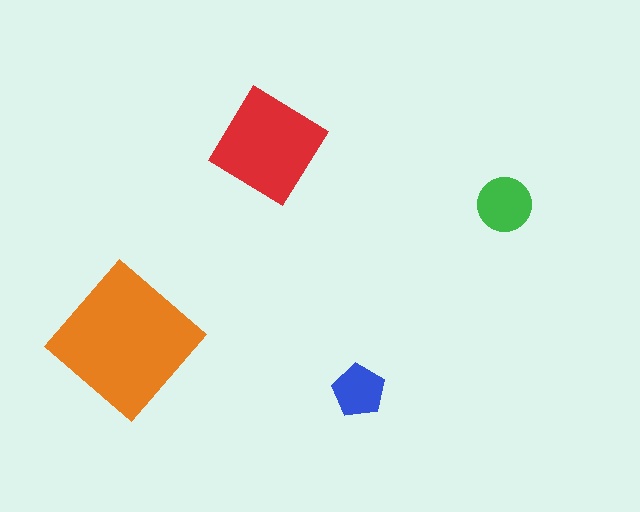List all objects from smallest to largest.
The blue pentagon, the green circle, the red diamond, the orange diamond.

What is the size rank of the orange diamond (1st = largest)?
1st.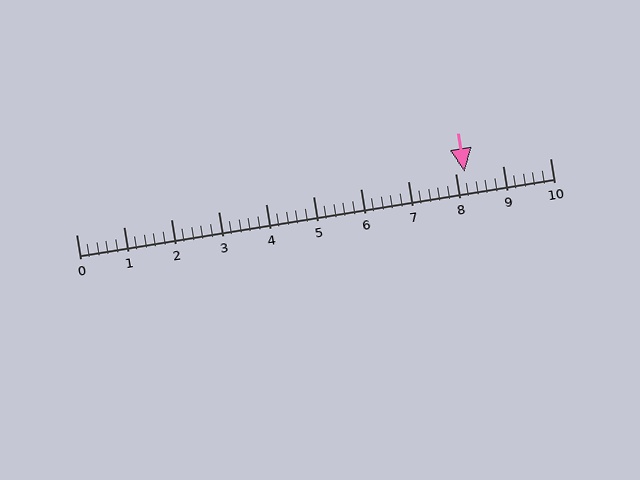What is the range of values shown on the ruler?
The ruler shows values from 0 to 10.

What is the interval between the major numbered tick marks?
The major tick marks are spaced 1 units apart.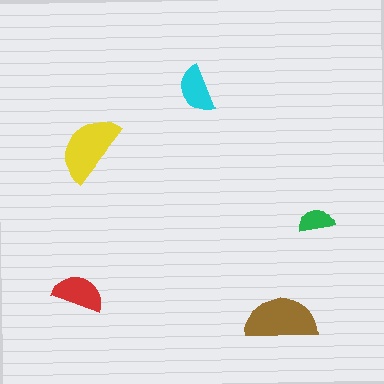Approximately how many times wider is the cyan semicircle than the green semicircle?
About 1.5 times wider.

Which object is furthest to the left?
The red semicircle is leftmost.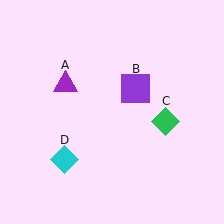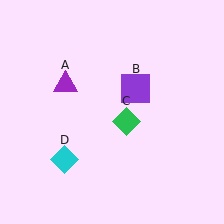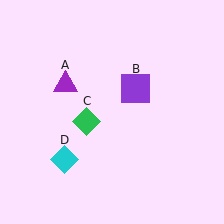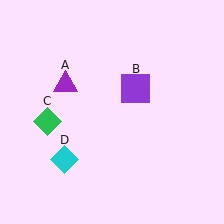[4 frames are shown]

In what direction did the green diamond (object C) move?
The green diamond (object C) moved left.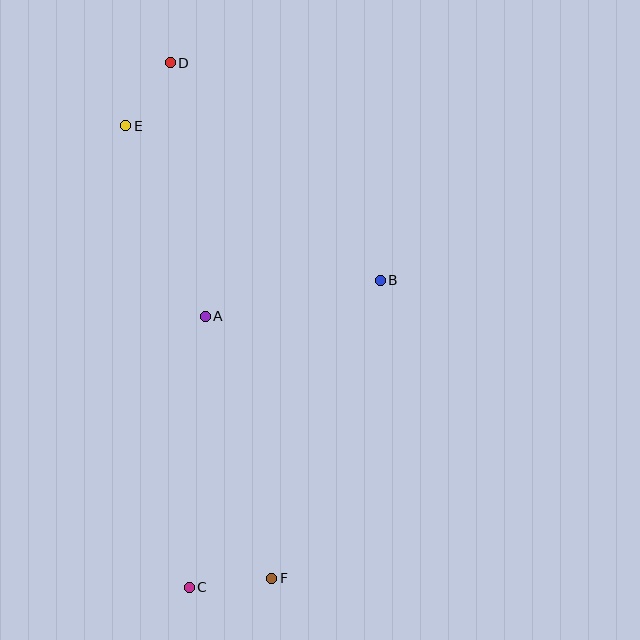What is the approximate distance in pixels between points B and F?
The distance between B and F is approximately 317 pixels.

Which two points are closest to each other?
Points D and E are closest to each other.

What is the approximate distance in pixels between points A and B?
The distance between A and B is approximately 178 pixels.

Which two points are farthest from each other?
Points D and F are farthest from each other.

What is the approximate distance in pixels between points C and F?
The distance between C and F is approximately 83 pixels.